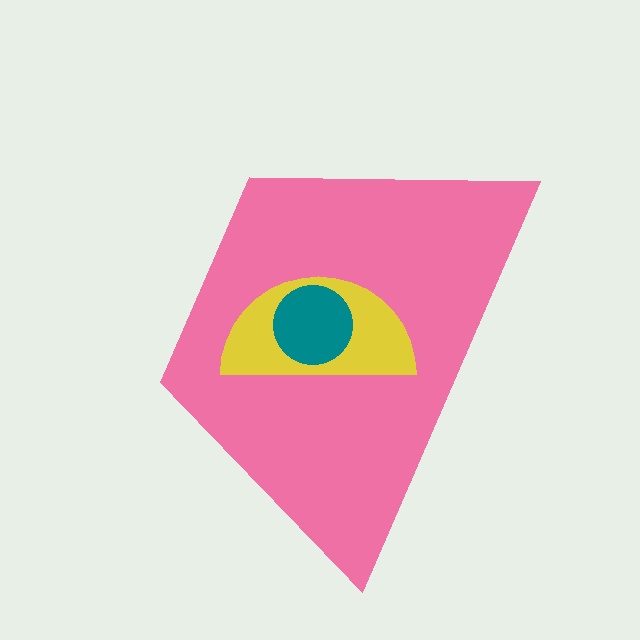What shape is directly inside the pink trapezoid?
The yellow semicircle.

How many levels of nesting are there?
3.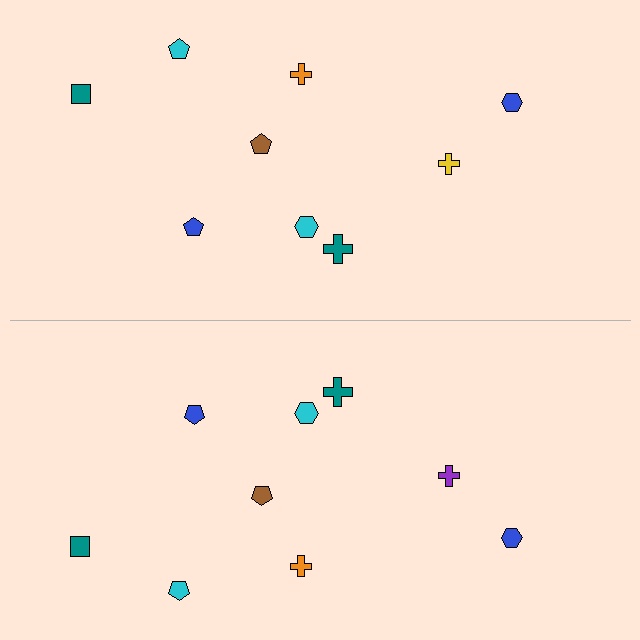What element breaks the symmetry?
The purple cross on the bottom side breaks the symmetry — its mirror counterpart is yellow.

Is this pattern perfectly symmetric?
No, the pattern is not perfectly symmetric. The purple cross on the bottom side breaks the symmetry — its mirror counterpart is yellow.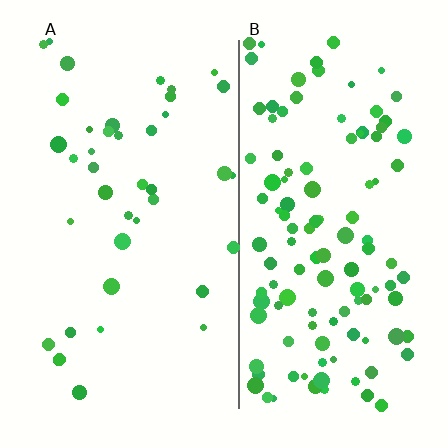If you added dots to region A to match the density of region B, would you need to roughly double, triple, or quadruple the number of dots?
Approximately triple.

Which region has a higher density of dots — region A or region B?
B (the right).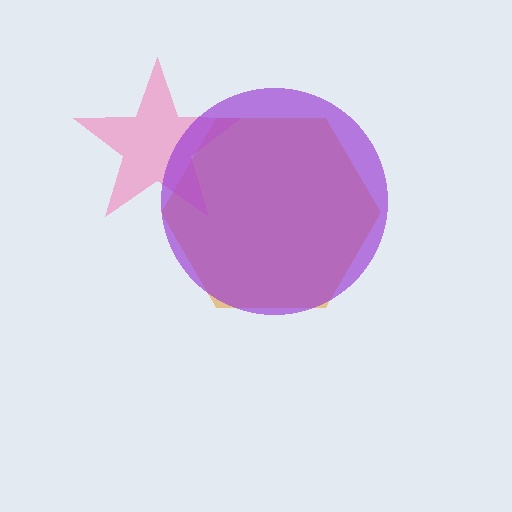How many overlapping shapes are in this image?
There are 3 overlapping shapes in the image.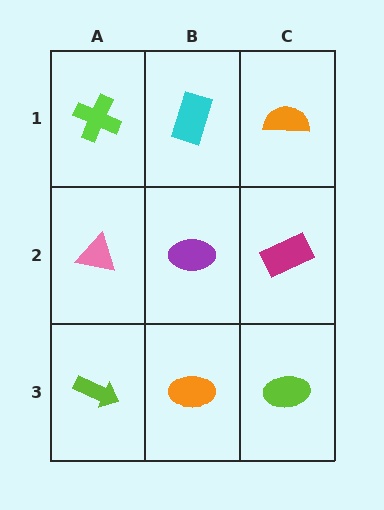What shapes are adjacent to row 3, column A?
A pink triangle (row 2, column A), an orange ellipse (row 3, column B).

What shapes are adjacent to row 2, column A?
A lime cross (row 1, column A), a lime arrow (row 3, column A), a purple ellipse (row 2, column B).